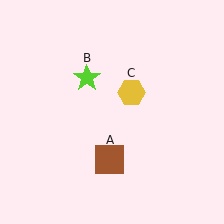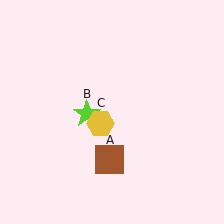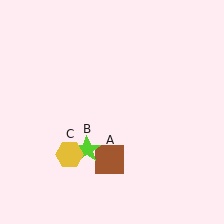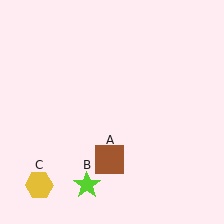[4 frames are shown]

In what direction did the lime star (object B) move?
The lime star (object B) moved down.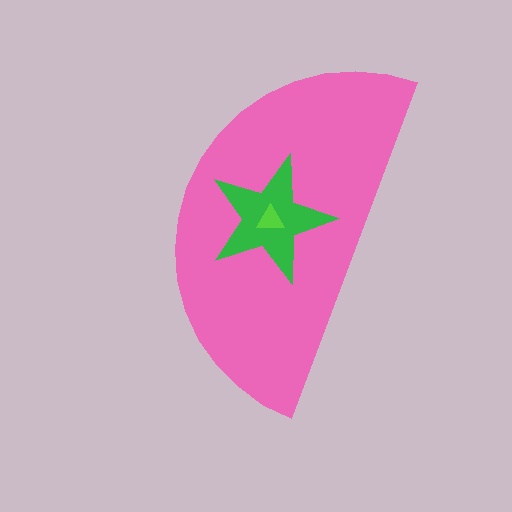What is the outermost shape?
The pink semicircle.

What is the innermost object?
The lime triangle.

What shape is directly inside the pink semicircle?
The green star.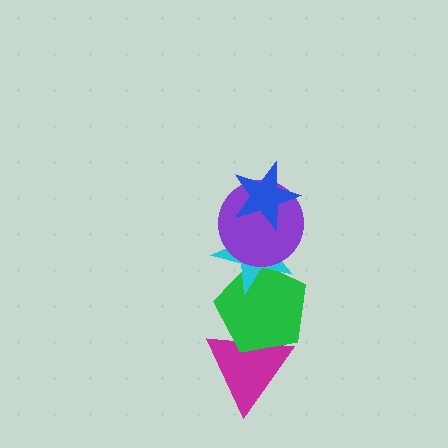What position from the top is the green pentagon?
The green pentagon is 4th from the top.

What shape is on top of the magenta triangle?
The green pentagon is on top of the magenta triangle.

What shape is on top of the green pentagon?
The cyan star is on top of the green pentagon.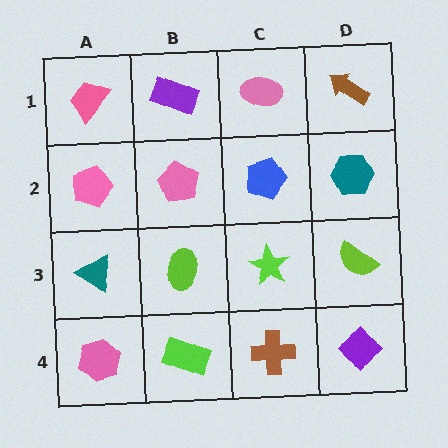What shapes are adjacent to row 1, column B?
A pink pentagon (row 2, column B), a pink trapezoid (row 1, column A), a pink ellipse (row 1, column C).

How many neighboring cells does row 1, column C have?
3.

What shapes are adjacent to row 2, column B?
A purple rectangle (row 1, column B), a lime ellipse (row 3, column B), a pink pentagon (row 2, column A), a blue pentagon (row 2, column C).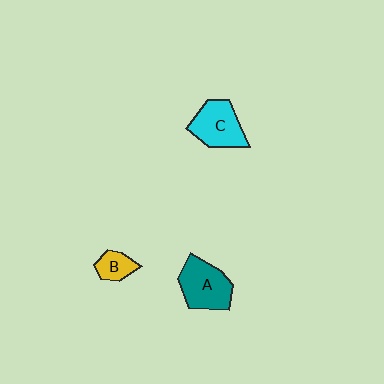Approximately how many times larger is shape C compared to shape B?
Approximately 2.1 times.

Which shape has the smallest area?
Shape B (yellow).